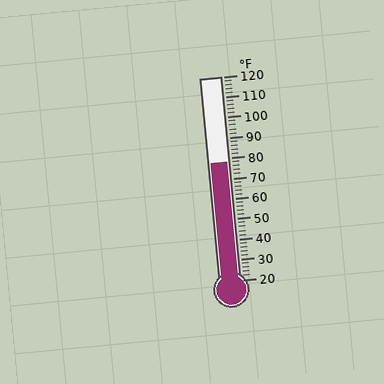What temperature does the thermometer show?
The thermometer shows approximately 78°F.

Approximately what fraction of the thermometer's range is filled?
The thermometer is filled to approximately 60% of its range.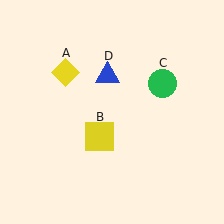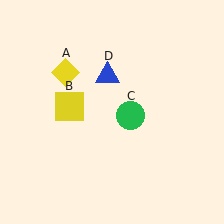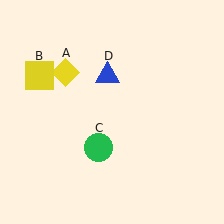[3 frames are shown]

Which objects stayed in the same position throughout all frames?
Yellow diamond (object A) and blue triangle (object D) remained stationary.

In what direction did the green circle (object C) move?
The green circle (object C) moved down and to the left.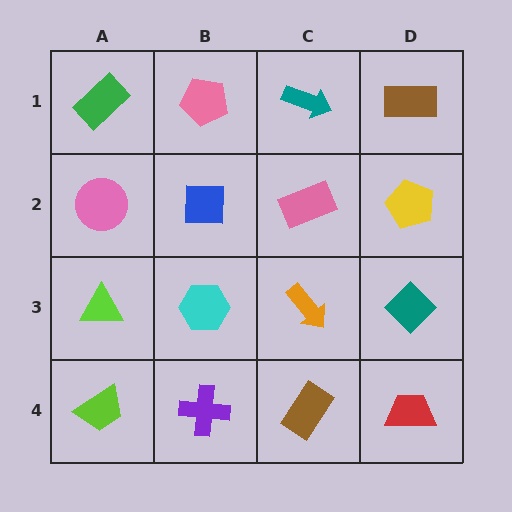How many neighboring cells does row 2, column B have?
4.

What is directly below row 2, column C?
An orange arrow.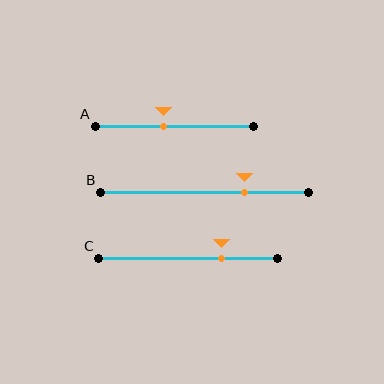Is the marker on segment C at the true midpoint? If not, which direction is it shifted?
No, the marker on segment C is shifted to the right by about 19% of the segment length.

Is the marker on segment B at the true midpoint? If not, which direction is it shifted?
No, the marker on segment B is shifted to the right by about 19% of the segment length.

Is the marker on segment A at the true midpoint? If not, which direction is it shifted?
No, the marker on segment A is shifted to the left by about 7% of the segment length.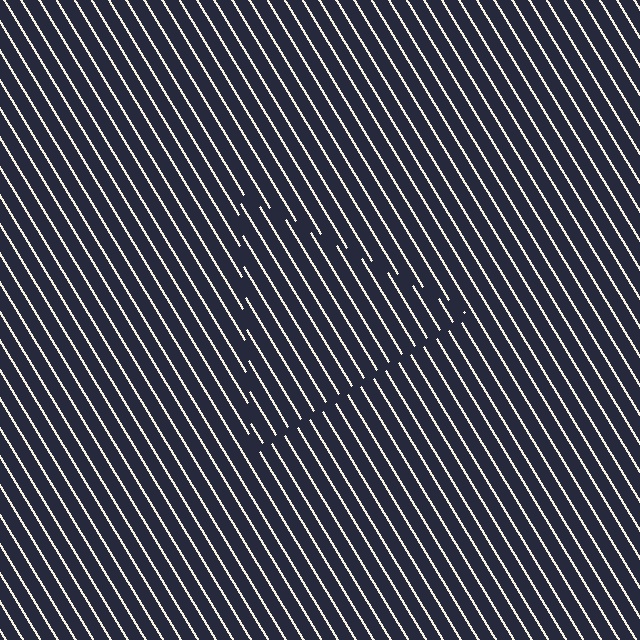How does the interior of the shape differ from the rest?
The interior of the shape contains the same grating, shifted by half a period — the contour is defined by the phase discontinuity where line-ends from the inner and outer gratings abut.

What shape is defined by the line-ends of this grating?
An illusory triangle. The interior of the shape contains the same grating, shifted by half a period — the contour is defined by the phase discontinuity where line-ends from the inner and outer gratings abut.